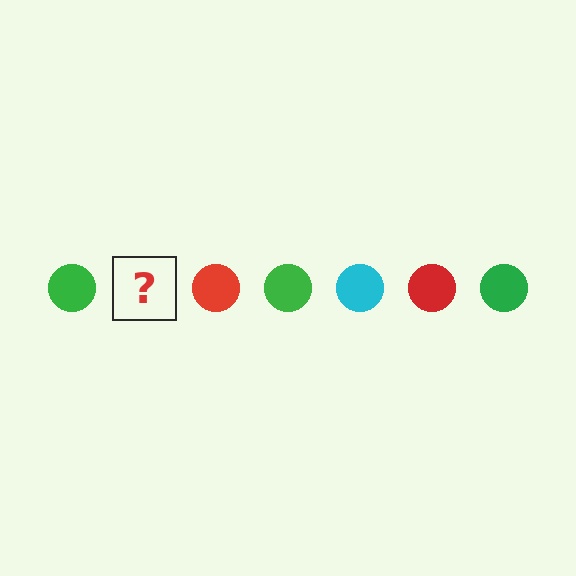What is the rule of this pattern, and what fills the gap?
The rule is that the pattern cycles through green, cyan, red circles. The gap should be filled with a cyan circle.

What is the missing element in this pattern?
The missing element is a cyan circle.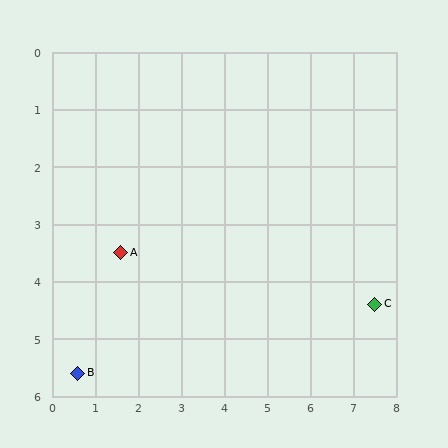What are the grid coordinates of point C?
Point C is at approximately (7.5, 4.4).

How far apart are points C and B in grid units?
Points C and B are about 7.0 grid units apart.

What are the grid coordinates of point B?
Point B is at approximately (0.6, 5.6).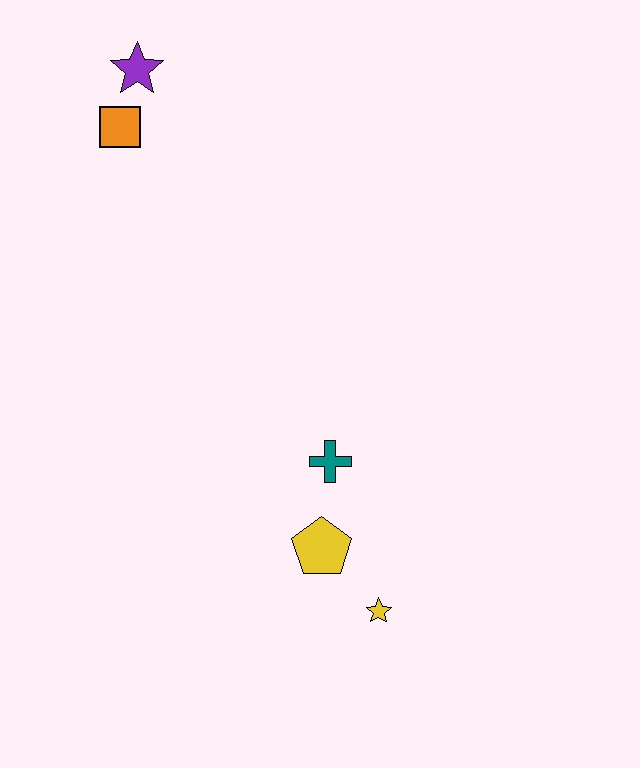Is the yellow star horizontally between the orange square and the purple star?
No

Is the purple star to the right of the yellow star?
No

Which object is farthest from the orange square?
The yellow star is farthest from the orange square.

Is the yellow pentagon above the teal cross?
No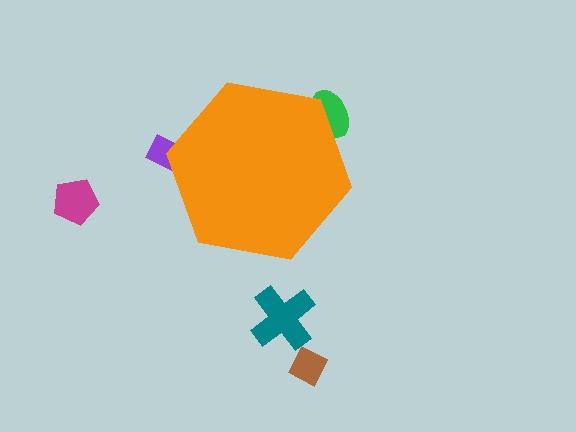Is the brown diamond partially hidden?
No, the brown diamond is fully visible.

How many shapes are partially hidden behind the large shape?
2 shapes are partially hidden.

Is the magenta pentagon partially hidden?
No, the magenta pentagon is fully visible.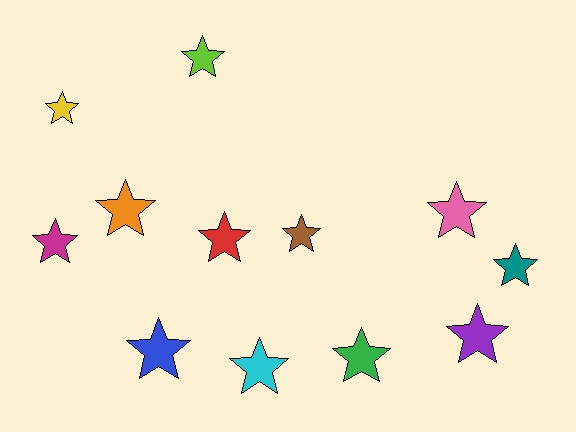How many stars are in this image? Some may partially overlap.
There are 12 stars.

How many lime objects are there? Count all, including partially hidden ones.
There is 1 lime object.